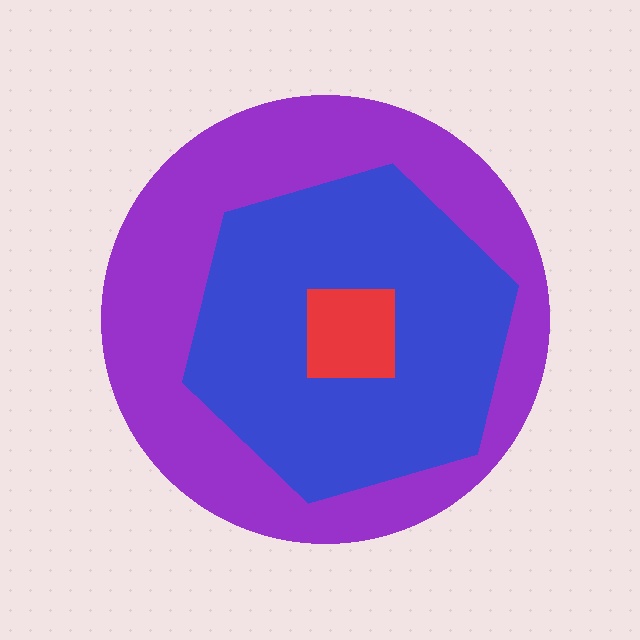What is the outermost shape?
The purple circle.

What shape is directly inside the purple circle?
The blue hexagon.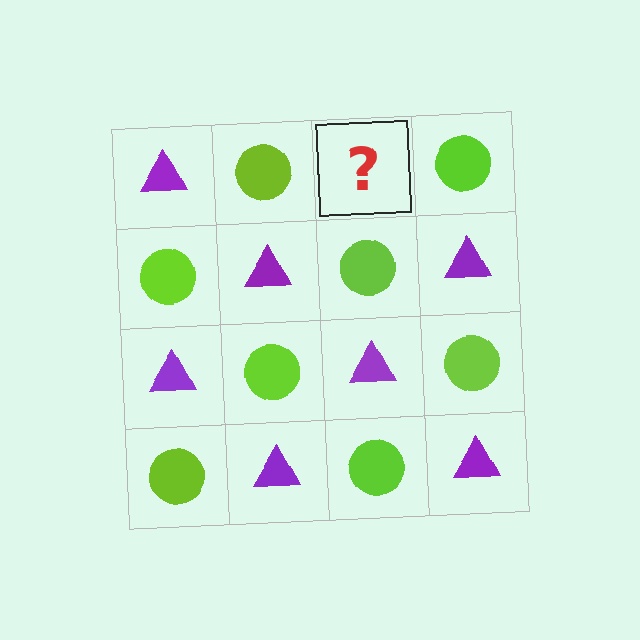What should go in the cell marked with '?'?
The missing cell should contain a purple triangle.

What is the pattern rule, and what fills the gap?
The rule is that it alternates purple triangle and lime circle in a checkerboard pattern. The gap should be filled with a purple triangle.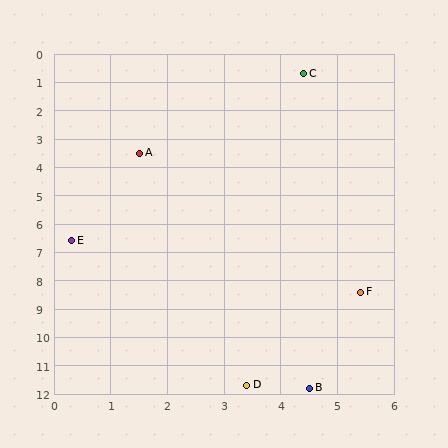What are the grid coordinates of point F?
Point F is at approximately (5.4, 8.4).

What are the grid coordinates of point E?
Point E is at approximately (0.3, 6.6).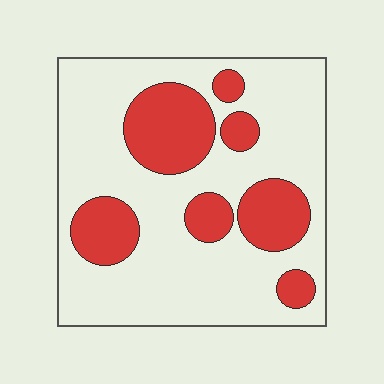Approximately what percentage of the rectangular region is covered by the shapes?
Approximately 30%.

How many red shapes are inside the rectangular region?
7.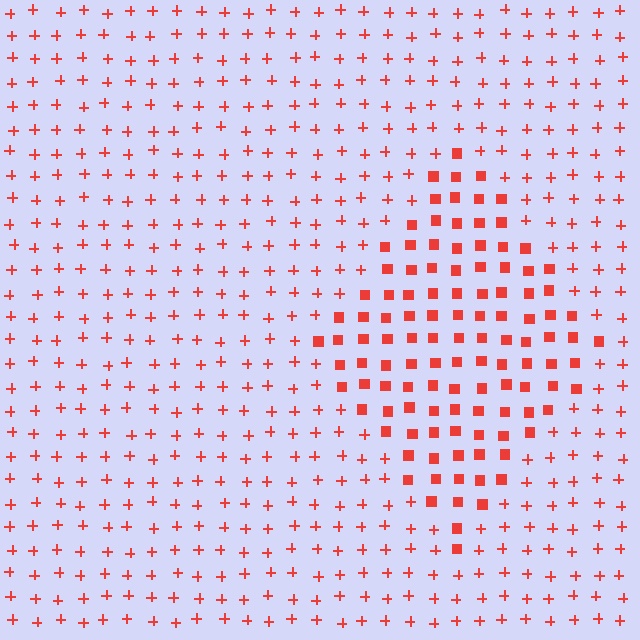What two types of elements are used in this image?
The image uses squares inside the diamond region and plus signs outside it.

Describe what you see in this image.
The image is filled with small red elements arranged in a uniform grid. A diamond-shaped region contains squares, while the surrounding area contains plus signs. The boundary is defined purely by the change in element shape.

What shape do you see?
I see a diamond.